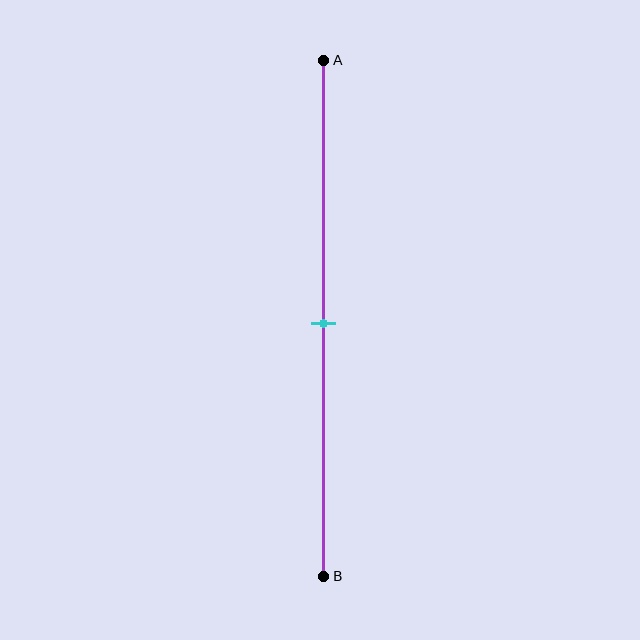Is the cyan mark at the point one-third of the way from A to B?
No, the mark is at about 50% from A, not at the 33% one-third point.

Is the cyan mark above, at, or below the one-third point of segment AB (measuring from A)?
The cyan mark is below the one-third point of segment AB.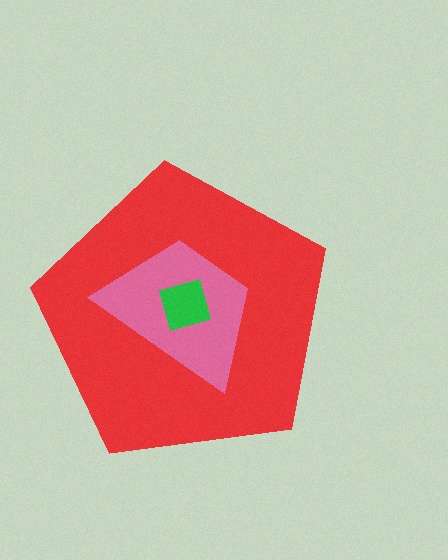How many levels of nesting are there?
3.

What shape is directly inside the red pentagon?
The pink trapezoid.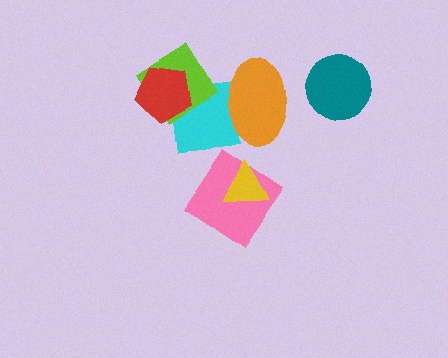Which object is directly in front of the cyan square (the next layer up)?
The lime diamond is directly in front of the cyan square.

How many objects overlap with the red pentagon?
2 objects overlap with the red pentagon.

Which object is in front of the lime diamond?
The red pentagon is in front of the lime diamond.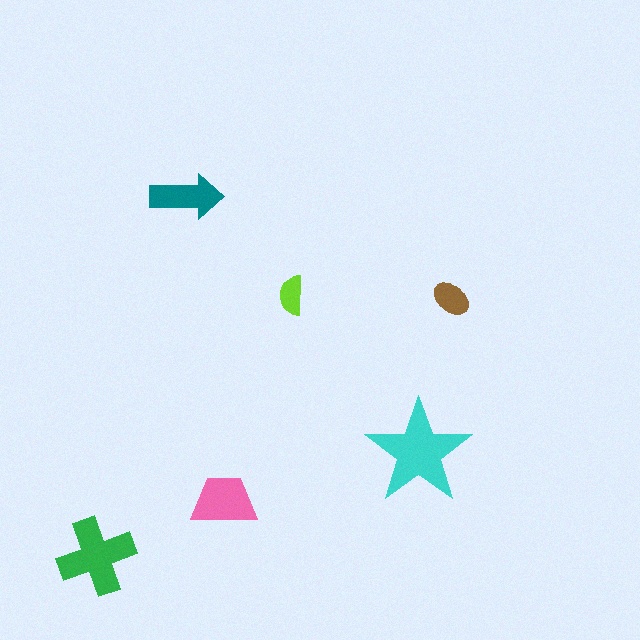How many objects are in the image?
There are 6 objects in the image.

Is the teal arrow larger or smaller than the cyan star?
Smaller.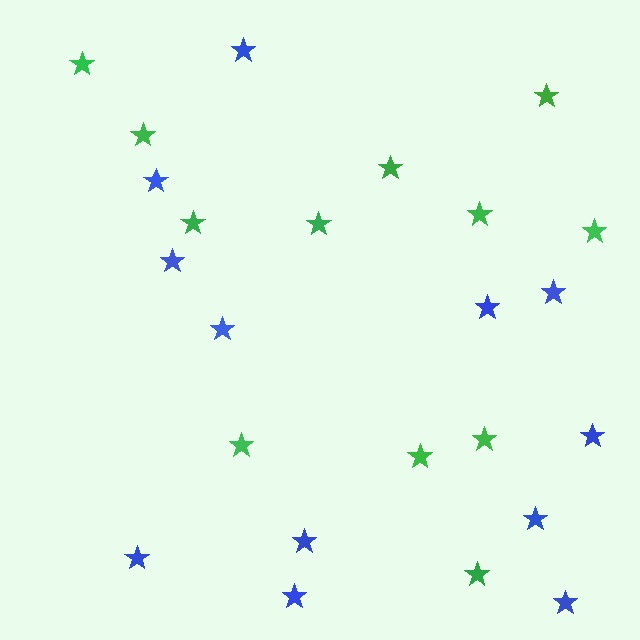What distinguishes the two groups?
There are 2 groups: one group of green stars (12) and one group of blue stars (12).